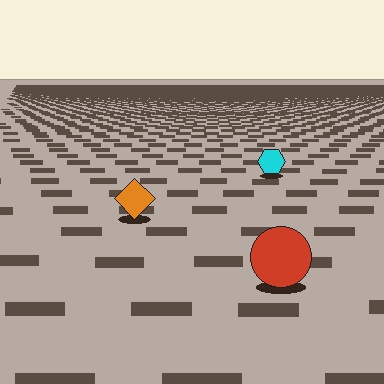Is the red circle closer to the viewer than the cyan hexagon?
Yes. The red circle is closer — you can tell from the texture gradient: the ground texture is coarser near it.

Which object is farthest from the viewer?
The cyan hexagon is farthest from the viewer. It appears smaller and the ground texture around it is denser.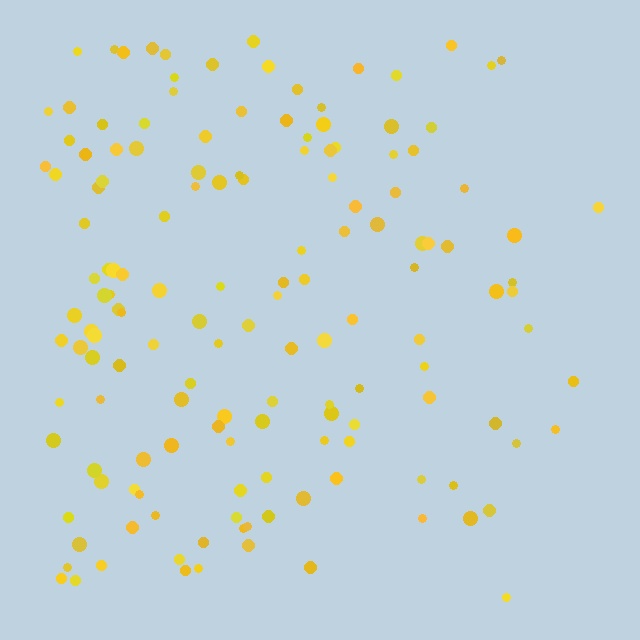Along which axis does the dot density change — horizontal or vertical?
Horizontal.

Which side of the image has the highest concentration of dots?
The left.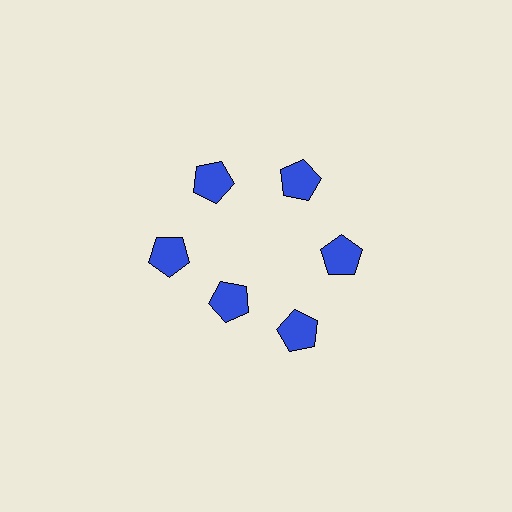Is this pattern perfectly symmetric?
No. The 6 blue pentagons are arranged in a ring, but one element near the 7 o'clock position is pulled inward toward the center, breaking the 6-fold rotational symmetry.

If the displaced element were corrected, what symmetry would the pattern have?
It would have 6-fold rotational symmetry — the pattern would map onto itself every 60 degrees.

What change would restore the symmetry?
The symmetry would be restored by moving it outward, back onto the ring so that all 6 pentagons sit at equal angles and equal distance from the center.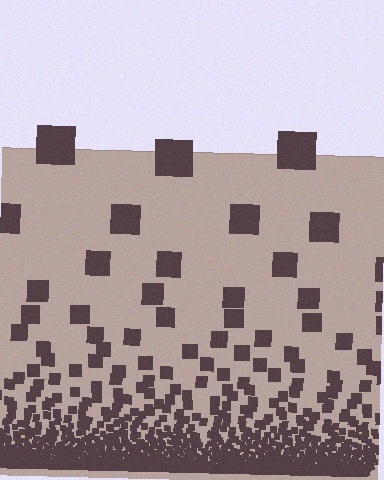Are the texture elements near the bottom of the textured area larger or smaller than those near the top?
Smaller. The gradient is inverted — elements near the bottom are smaller and denser.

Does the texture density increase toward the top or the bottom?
Density increases toward the bottom.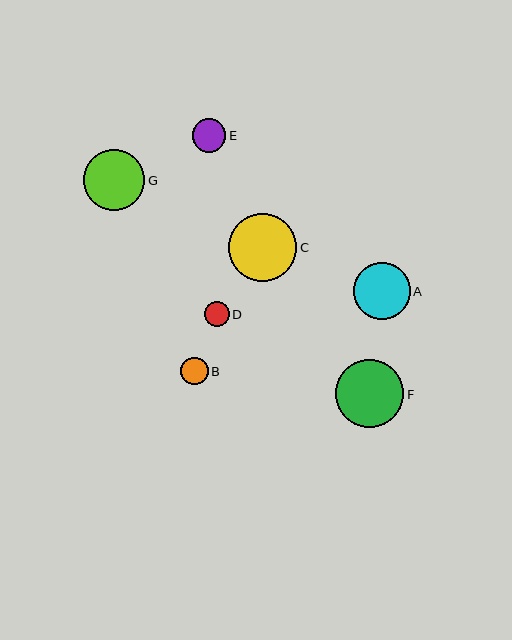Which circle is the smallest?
Circle D is the smallest with a size of approximately 25 pixels.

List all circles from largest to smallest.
From largest to smallest: F, C, G, A, E, B, D.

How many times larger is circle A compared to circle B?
Circle A is approximately 2.1 times the size of circle B.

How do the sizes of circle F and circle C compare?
Circle F and circle C are approximately the same size.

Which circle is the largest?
Circle F is the largest with a size of approximately 68 pixels.